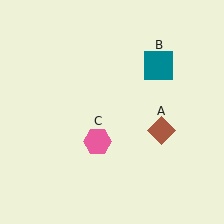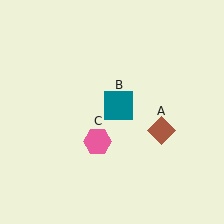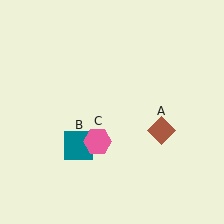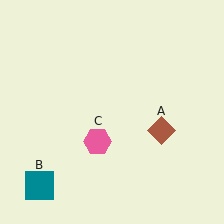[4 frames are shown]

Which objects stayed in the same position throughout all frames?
Brown diamond (object A) and pink hexagon (object C) remained stationary.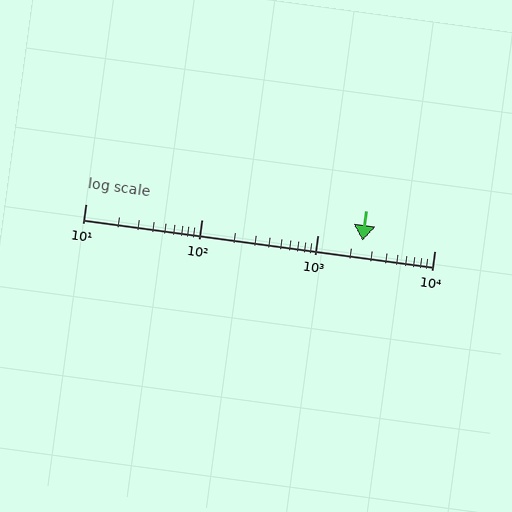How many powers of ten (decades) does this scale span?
The scale spans 3 decades, from 10 to 10000.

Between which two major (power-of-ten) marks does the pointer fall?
The pointer is between 1000 and 10000.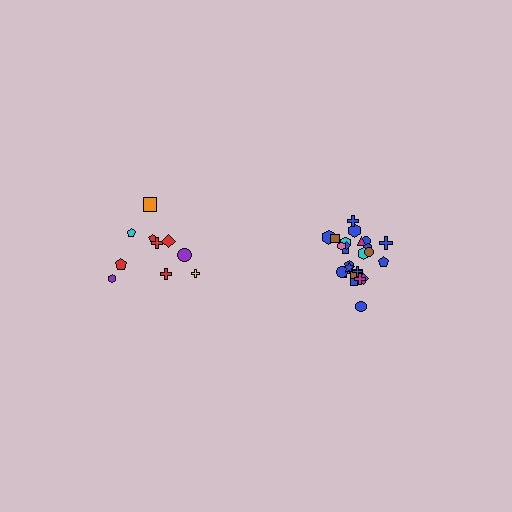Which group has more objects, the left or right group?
The right group.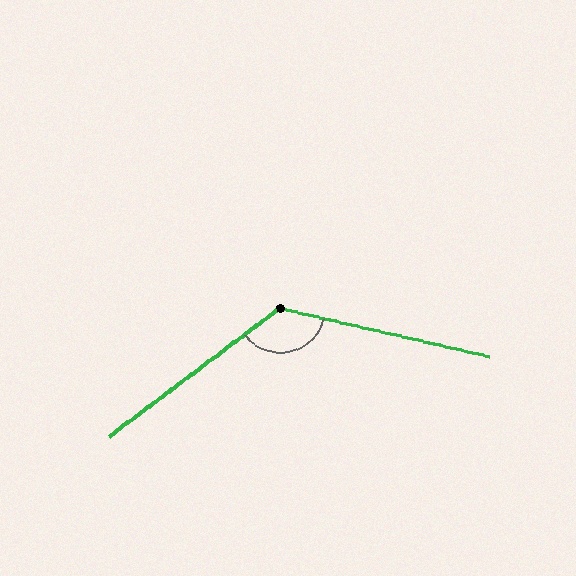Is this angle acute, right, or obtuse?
It is obtuse.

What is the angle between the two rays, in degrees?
Approximately 130 degrees.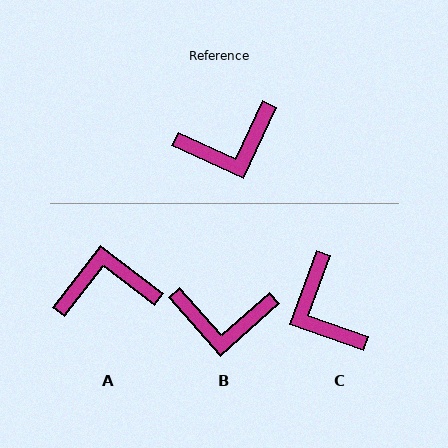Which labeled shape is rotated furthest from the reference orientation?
A, about 167 degrees away.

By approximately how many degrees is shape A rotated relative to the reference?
Approximately 167 degrees counter-clockwise.